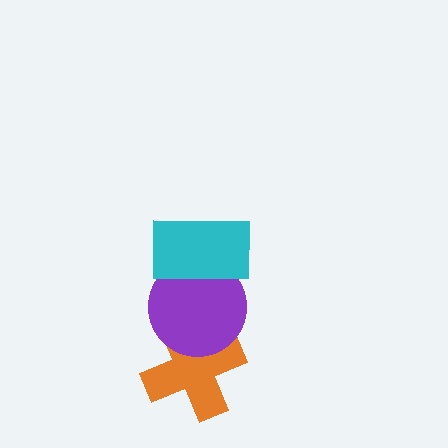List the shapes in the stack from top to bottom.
From top to bottom: the cyan rectangle, the purple circle, the orange cross.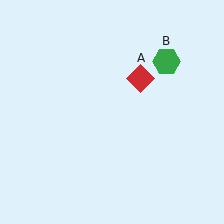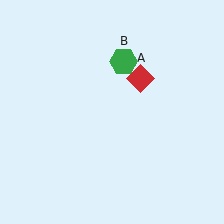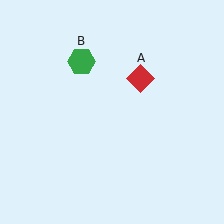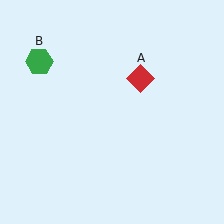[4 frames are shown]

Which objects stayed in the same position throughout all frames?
Red diamond (object A) remained stationary.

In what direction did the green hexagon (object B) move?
The green hexagon (object B) moved left.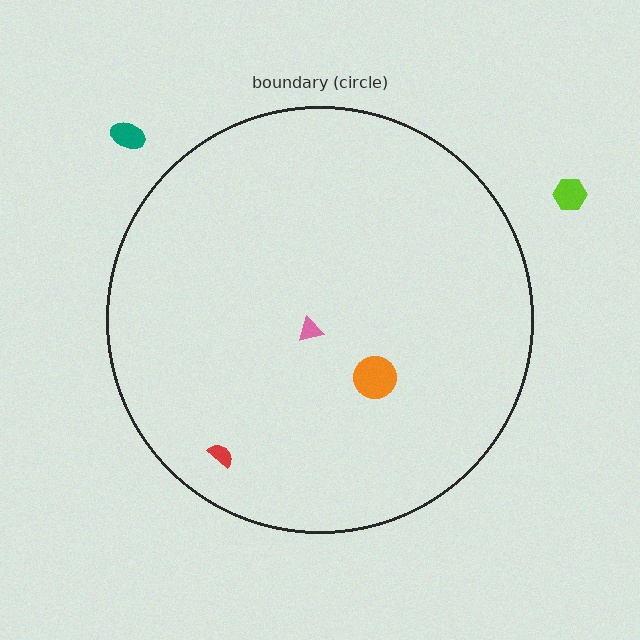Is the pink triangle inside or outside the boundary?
Inside.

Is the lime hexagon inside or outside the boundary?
Outside.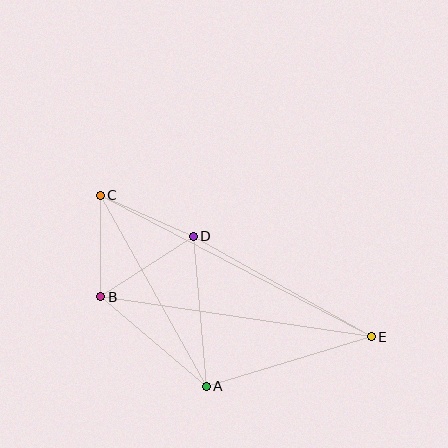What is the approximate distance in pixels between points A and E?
The distance between A and E is approximately 173 pixels.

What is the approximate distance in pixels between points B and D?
The distance between B and D is approximately 111 pixels.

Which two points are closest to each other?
Points C and D are closest to each other.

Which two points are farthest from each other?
Points C and E are farthest from each other.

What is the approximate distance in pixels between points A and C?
The distance between A and C is approximately 219 pixels.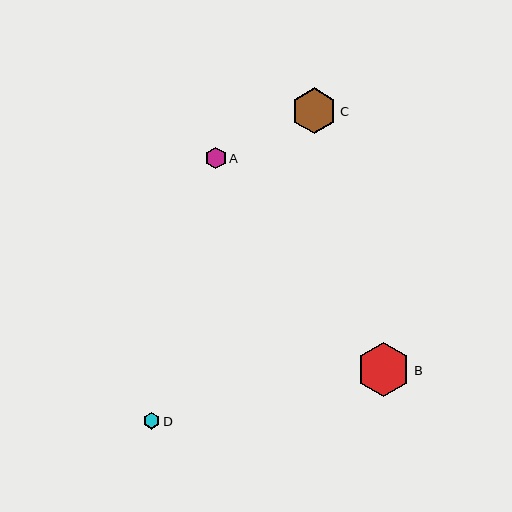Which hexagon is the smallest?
Hexagon D is the smallest with a size of approximately 16 pixels.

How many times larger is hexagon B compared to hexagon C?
Hexagon B is approximately 1.2 times the size of hexagon C.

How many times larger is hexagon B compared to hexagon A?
Hexagon B is approximately 2.6 times the size of hexagon A.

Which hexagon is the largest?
Hexagon B is the largest with a size of approximately 54 pixels.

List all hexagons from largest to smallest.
From largest to smallest: B, C, A, D.